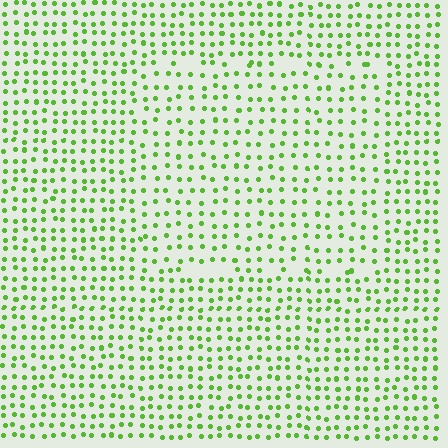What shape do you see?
I see a rectangle.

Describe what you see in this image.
The image contains small lime elements arranged at two different densities. A rectangle-shaped region is visible where the elements are less densely packed than the surrounding area.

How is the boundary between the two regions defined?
The boundary is defined by a change in element density (approximately 1.4x ratio). All elements are the same color, size, and shape.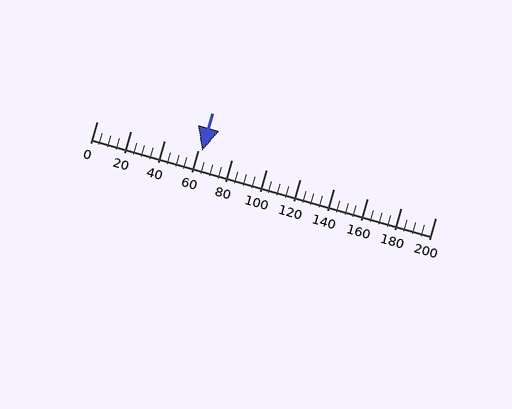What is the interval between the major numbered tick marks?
The major tick marks are spaced 20 units apart.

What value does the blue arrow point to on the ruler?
The blue arrow points to approximately 62.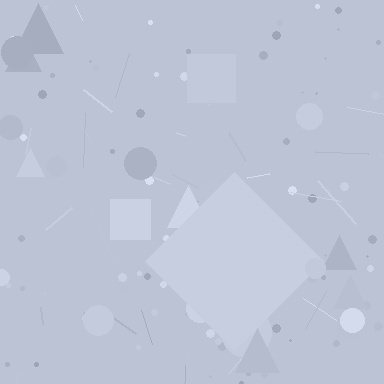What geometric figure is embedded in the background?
A diamond is embedded in the background.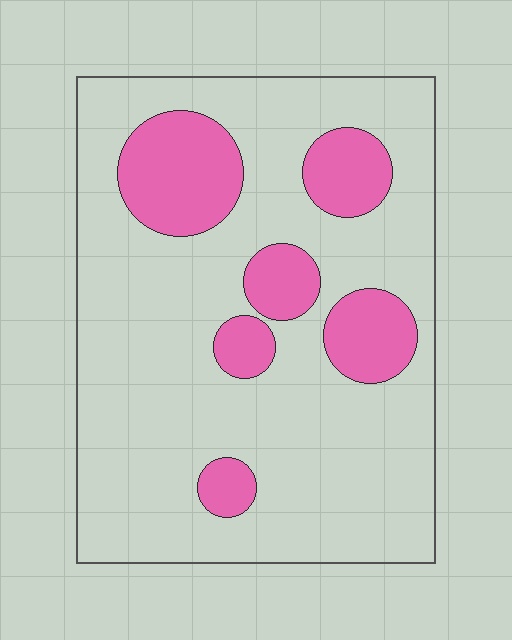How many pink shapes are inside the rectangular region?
6.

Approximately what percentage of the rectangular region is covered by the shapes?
Approximately 20%.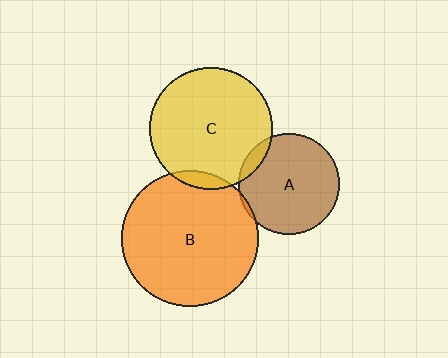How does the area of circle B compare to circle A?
Approximately 1.8 times.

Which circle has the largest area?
Circle B (orange).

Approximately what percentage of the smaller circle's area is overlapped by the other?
Approximately 5%.